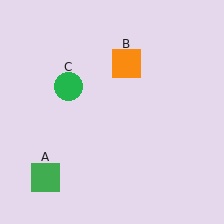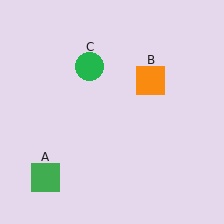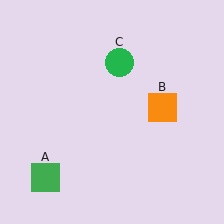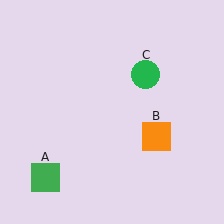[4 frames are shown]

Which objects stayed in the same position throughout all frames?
Green square (object A) remained stationary.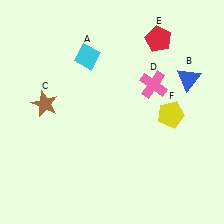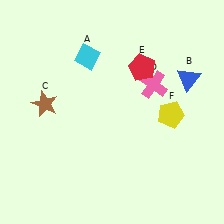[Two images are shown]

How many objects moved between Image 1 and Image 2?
1 object moved between the two images.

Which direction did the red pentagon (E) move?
The red pentagon (E) moved down.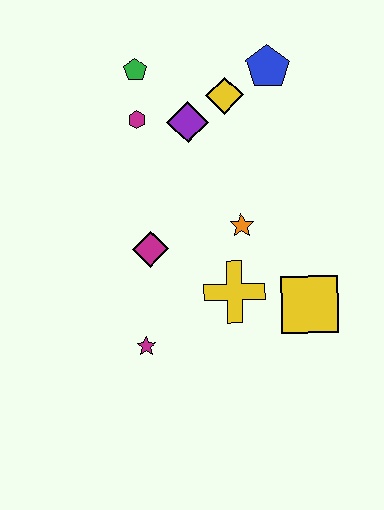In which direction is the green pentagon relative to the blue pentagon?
The green pentagon is to the left of the blue pentagon.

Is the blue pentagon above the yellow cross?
Yes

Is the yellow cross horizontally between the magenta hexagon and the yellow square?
Yes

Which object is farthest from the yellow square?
The green pentagon is farthest from the yellow square.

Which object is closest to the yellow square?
The yellow cross is closest to the yellow square.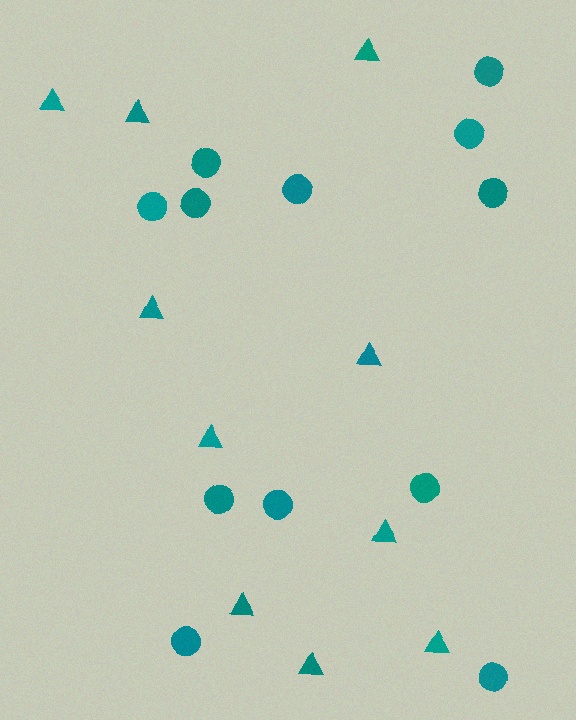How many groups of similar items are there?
There are 2 groups: one group of triangles (10) and one group of circles (12).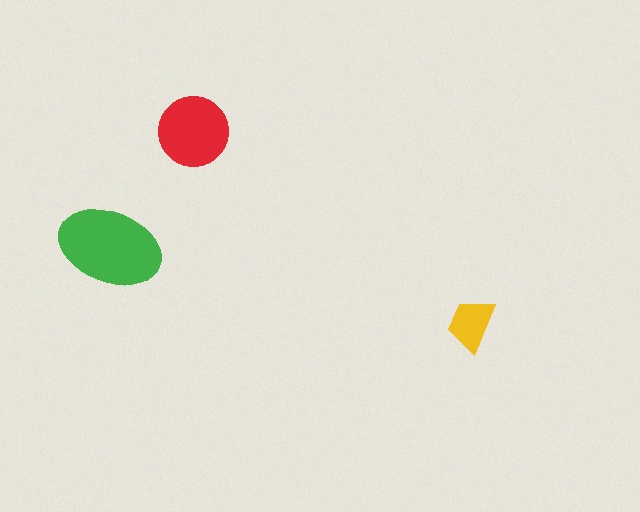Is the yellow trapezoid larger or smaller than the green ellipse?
Smaller.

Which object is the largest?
The green ellipse.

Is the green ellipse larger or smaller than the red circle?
Larger.